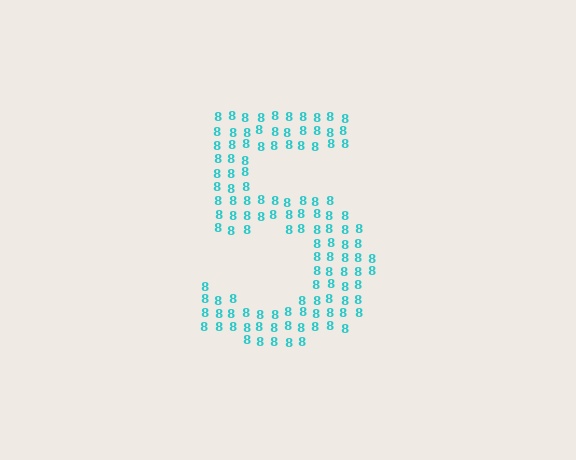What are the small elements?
The small elements are digit 8's.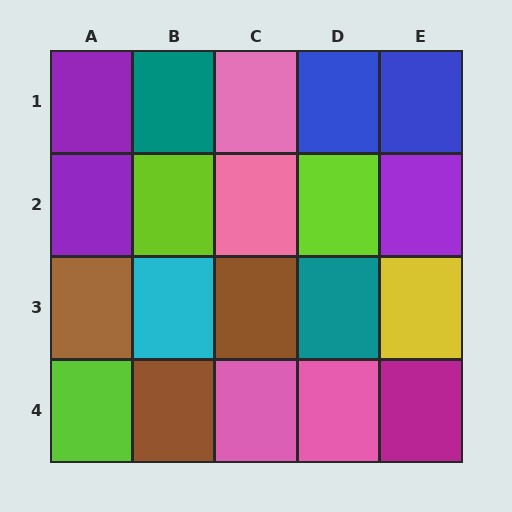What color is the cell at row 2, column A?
Purple.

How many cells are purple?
3 cells are purple.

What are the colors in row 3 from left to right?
Brown, cyan, brown, teal, yellow.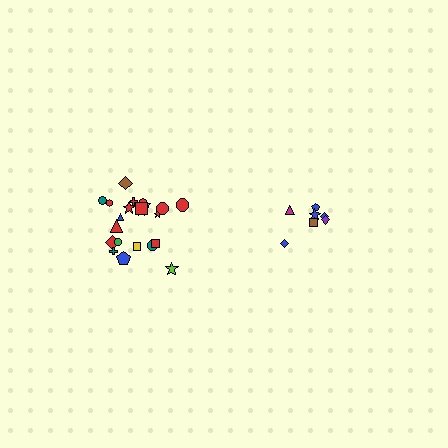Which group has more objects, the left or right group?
The left group.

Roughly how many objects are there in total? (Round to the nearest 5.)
Roughly 30 objects in total.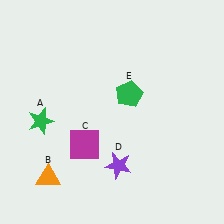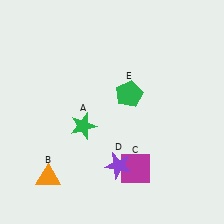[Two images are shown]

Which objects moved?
The objects that moved are: the green star (A), the magenta square (C).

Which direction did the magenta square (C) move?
The magenta square (C) moved right.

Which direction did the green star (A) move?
The green star (A) moved right.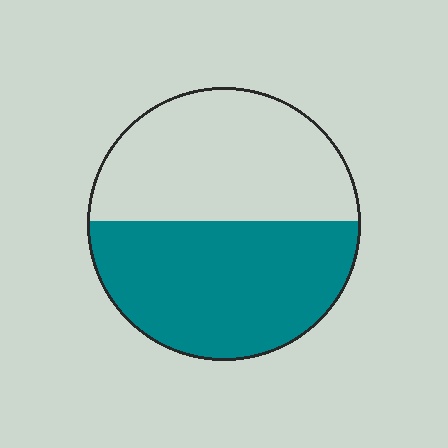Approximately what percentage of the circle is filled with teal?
Approximately 50%.